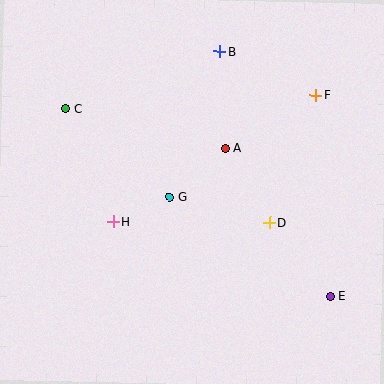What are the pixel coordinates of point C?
Point C is at (65, 109).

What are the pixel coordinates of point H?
Point H is at (114, 222).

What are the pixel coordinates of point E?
Point E is at (330, 296).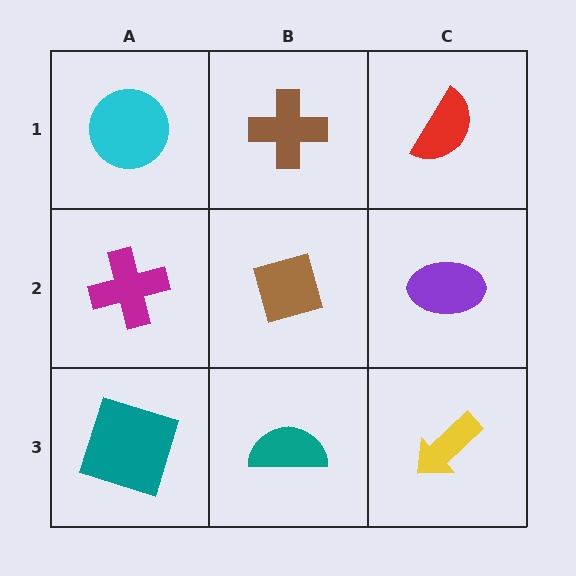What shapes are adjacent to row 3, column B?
A brown diamond (row 2, column B), a teal square (row 3, column A), a yellow arrow (row 3, column C).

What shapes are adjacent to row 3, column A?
A magenta cross (row 2, column A), a teal semicircle (row 3, column B).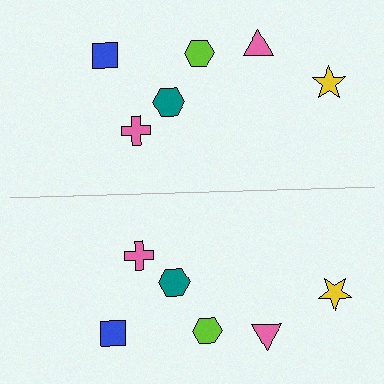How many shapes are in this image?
There are 12 shapes in this image.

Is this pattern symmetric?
Yes, this pattern has bilateral (reflection) symmetry.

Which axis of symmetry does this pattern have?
The pattern has a horizontal axis of symmetry running through the center of the image.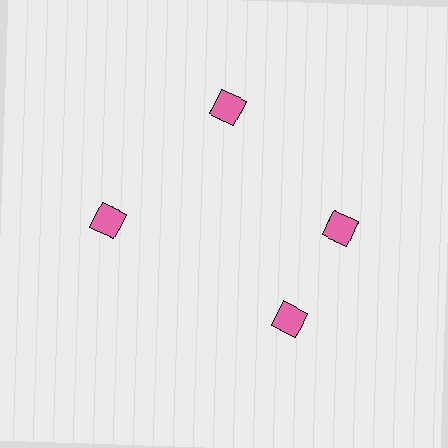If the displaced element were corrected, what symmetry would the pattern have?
It would have 4-fold rotational symmetry — the pattern would map onto itself every 90 degrees.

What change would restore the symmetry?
The symmetry would be restored by rotating it back into even spacing with its neighbors so that all 4 diamonds sit at equal angles and equal distance from the center.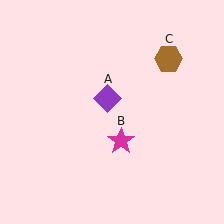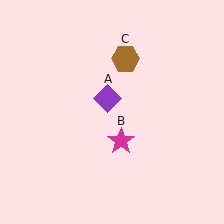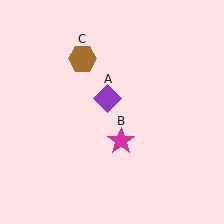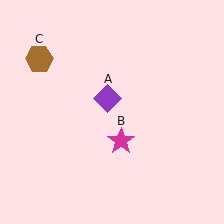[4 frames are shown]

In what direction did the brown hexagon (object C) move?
The brown hexagon (object C) moved left.